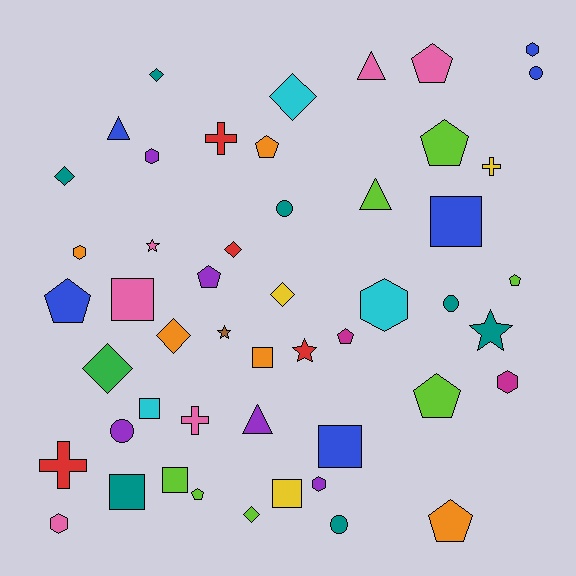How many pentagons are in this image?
There are 10 pentagons.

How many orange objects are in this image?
There are 5 orange objects.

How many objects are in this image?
There are 50 objects.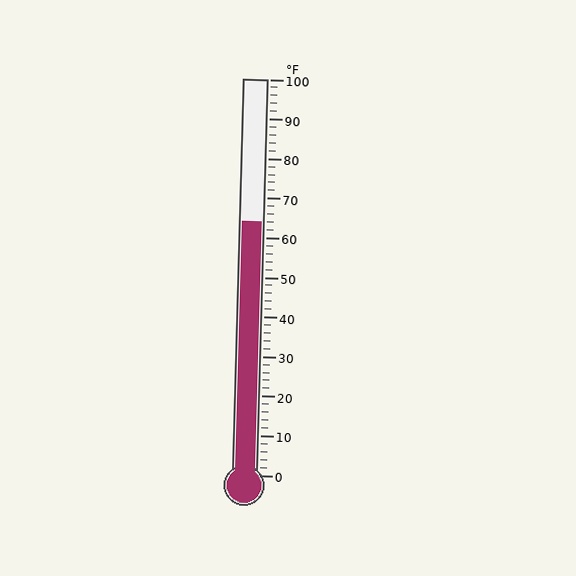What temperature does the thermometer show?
The thermometer shows approximately 64°F.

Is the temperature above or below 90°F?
The temperature is below 90°F.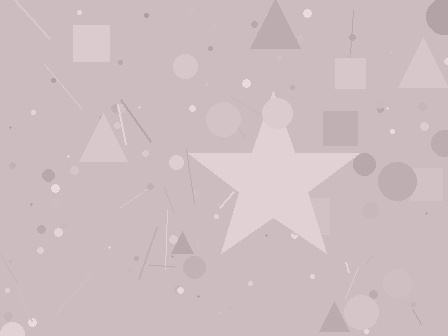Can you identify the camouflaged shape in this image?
The camouflaged shape is a star.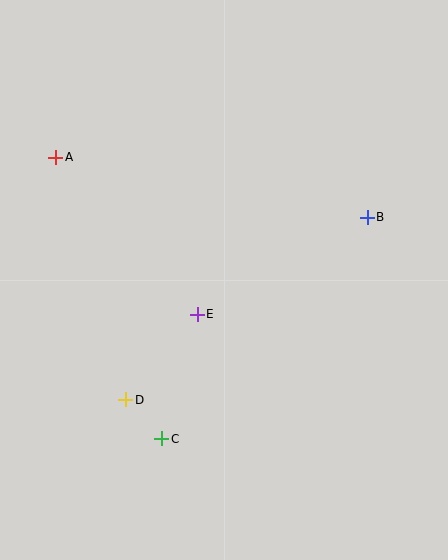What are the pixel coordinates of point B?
Point B is at (367, 217).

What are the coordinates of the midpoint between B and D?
The midpoint between B and D is at (246, 308).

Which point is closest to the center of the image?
Point E at (197, 314) is closest to the center.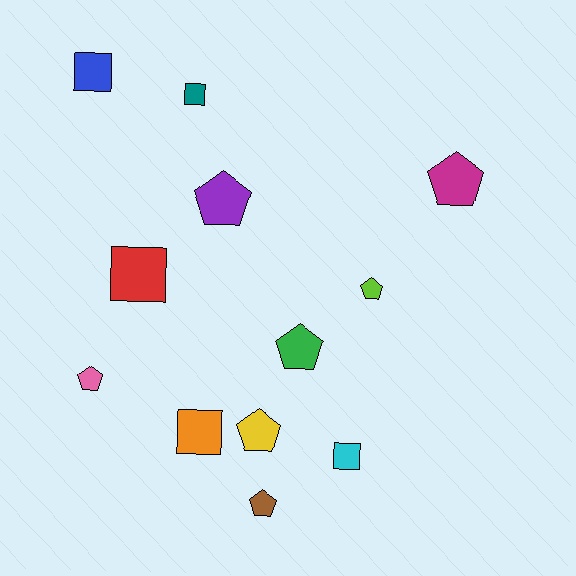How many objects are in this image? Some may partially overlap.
There are 12 objects.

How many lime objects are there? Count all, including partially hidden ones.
There is 1 lime object.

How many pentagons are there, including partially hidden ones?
There are 7 pentagons.